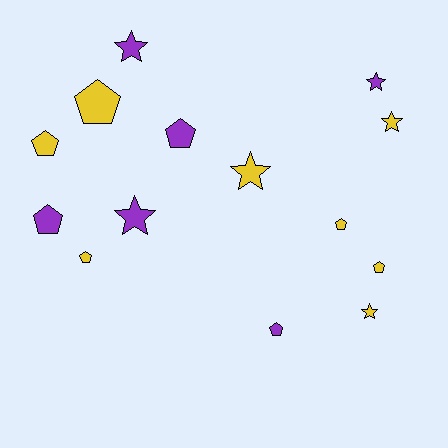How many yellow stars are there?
There are 3 yellow stars.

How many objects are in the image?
There are 14 objects.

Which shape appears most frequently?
Pentagon, with 8 objects.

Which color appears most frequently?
Yellow, with 8 objects.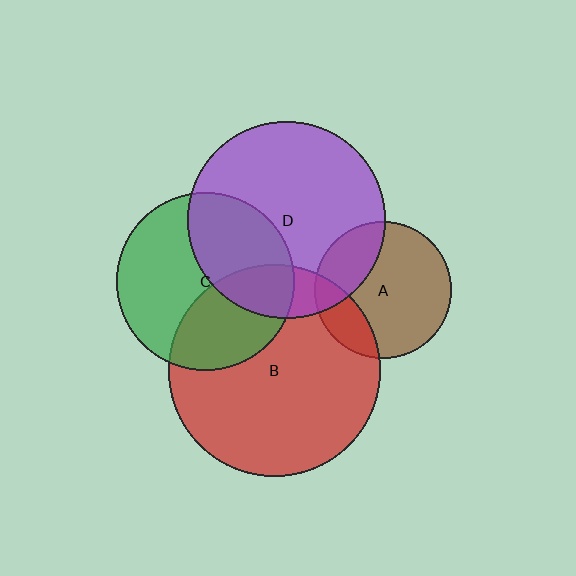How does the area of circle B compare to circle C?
Approximately 1.4 times.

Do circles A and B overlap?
Yes.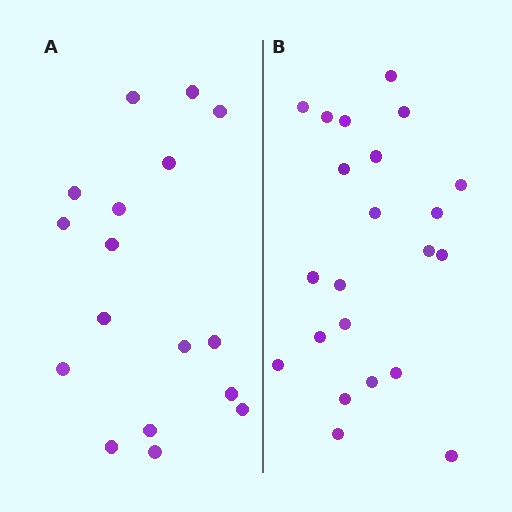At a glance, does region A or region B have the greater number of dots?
Region B (the right region) has more dots.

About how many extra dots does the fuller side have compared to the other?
Region B has about 5 more dots than region A.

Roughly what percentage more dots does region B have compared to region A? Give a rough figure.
About 30% more.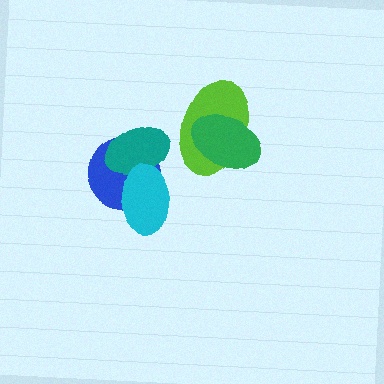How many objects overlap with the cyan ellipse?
2 objects overlap with the cyan ellipse.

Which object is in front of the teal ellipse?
The cyan ellipse is in front of the teal ellipse.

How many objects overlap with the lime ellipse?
1 object overlaps with the lime ellipse.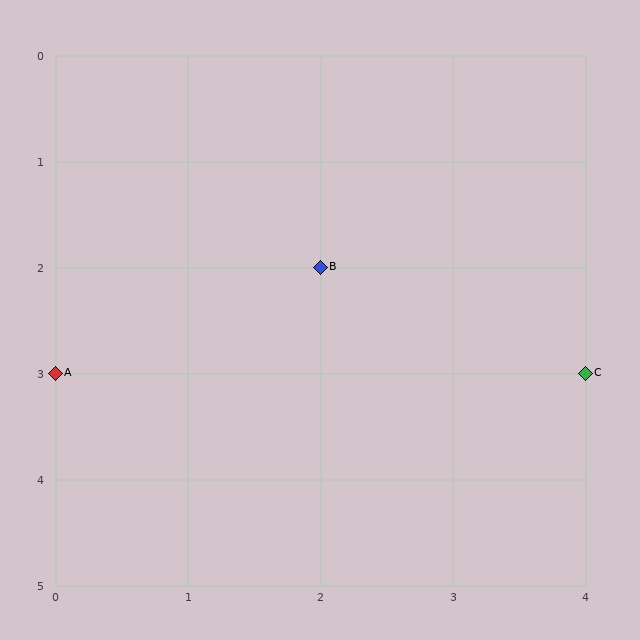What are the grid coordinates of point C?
Point C is at grid coordinates (4, 3).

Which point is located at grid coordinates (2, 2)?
Point B is at (2, 2).